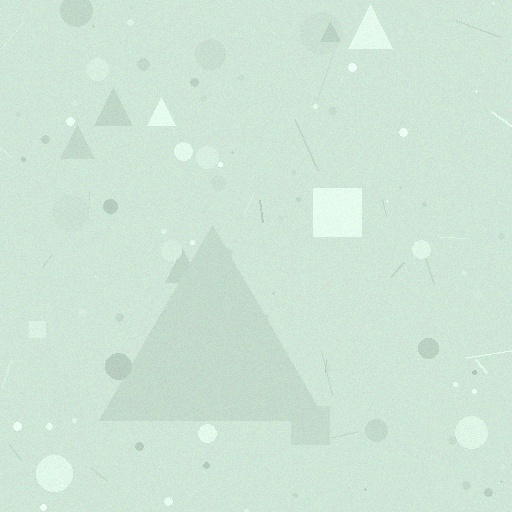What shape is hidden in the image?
A triangle is hidden in the image.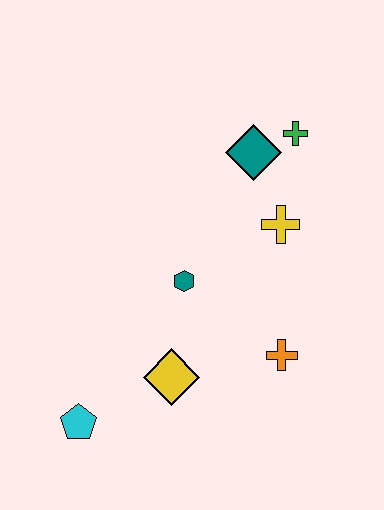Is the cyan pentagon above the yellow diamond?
No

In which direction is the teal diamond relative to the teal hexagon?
The teal diamond is above the teal hexagon.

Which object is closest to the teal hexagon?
The yellow diamond is closest to the teal hexagon.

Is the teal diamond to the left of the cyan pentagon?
No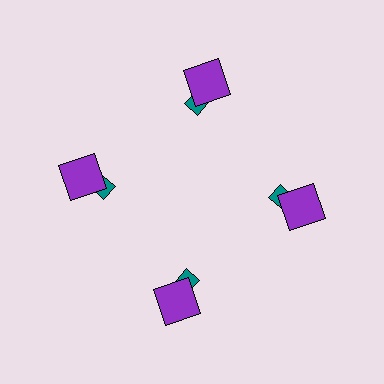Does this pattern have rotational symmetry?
Yes, this pattern has 4-fold rotational symmetry. It looks the same after rotating 90 degrees around the center.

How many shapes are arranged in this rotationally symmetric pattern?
There are 8 shapes, arranged in 4 groups of 2.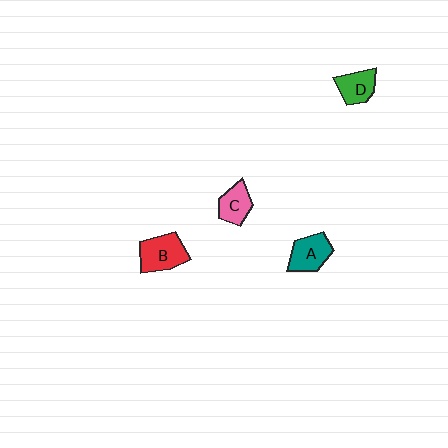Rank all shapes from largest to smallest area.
From largest to smallest: B (red), A (teal), D (green), C (pink).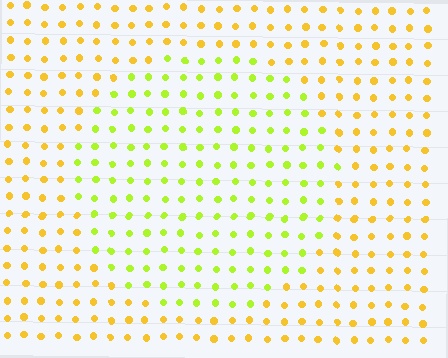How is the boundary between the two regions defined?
The boundary is defined purely by a slight shift in hue (about 37 degrees). Spacing, size, and orientation are identical on both sides.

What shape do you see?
I see a circle.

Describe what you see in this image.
The image is filled with small yellow elements in a uniform arrangement. A circle-shaped region is visible where the elements are tinted to a slightly different hue, forming a subtle color boundary.